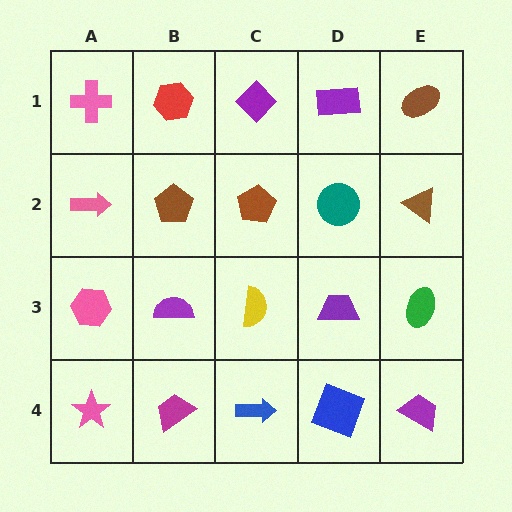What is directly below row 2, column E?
A green ellipse.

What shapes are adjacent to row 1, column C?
A brown pentagon (row 2, column C), a red hexagon (row 1, column B), a purple rectangle (row 1, column D).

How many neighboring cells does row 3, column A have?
3.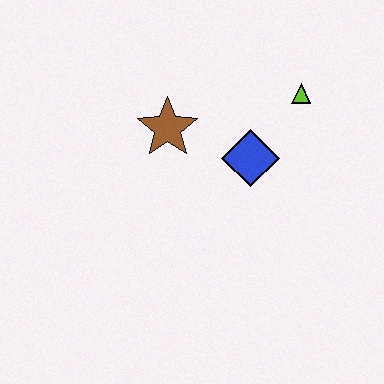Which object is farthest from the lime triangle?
The brown star is farthest from the lime triangle.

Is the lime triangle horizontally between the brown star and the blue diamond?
No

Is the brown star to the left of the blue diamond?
Yes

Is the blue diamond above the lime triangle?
No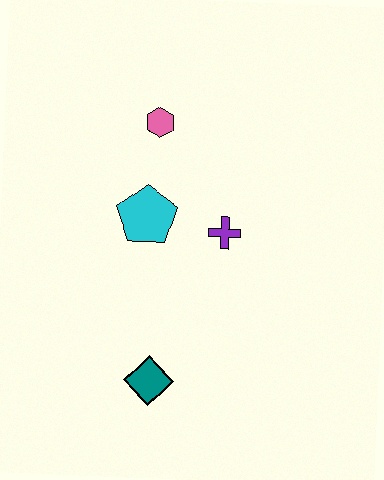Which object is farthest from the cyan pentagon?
The teal diamond is farthest from the cyan pentagon.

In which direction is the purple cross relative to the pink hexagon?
The purple cross is below the pink hexagon.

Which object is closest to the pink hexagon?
The cyan pentagon is closest to the pink hexagon.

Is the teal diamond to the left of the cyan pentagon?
No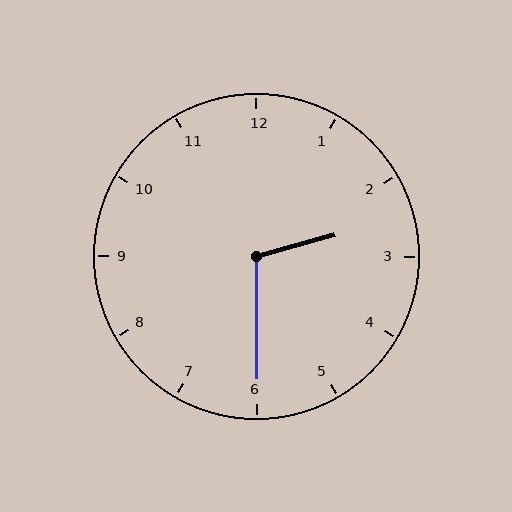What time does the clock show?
2:30.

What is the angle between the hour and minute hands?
Approximately 105 degrees.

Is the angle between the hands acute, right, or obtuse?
It is obtuse.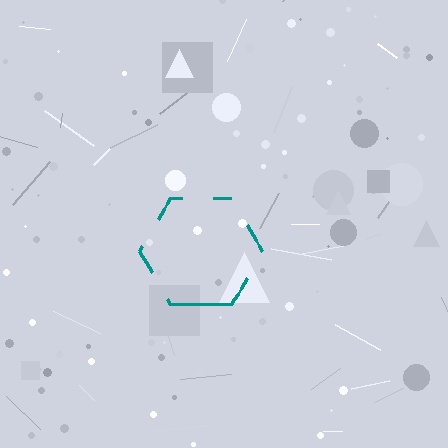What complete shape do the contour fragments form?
The contour fragments form a hexagon.